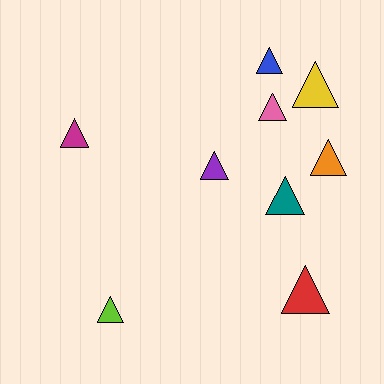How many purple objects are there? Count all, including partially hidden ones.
There is 1 purple object.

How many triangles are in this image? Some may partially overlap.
There are 9 triangles.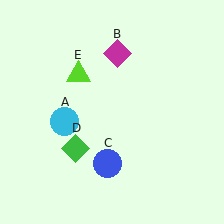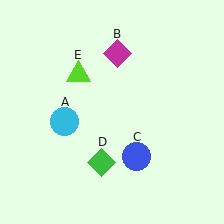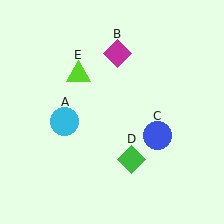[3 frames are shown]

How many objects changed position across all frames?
2 objects changed position: blue circle (object C), green diamond (object D).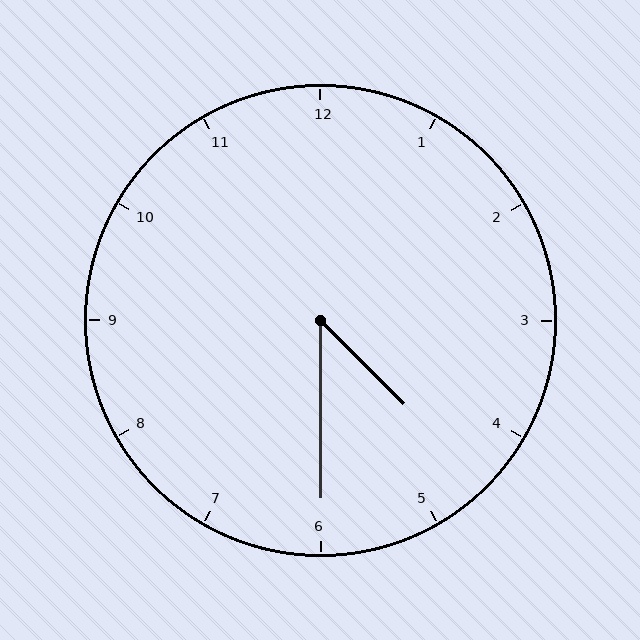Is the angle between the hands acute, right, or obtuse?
It is acute.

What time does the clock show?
4:30.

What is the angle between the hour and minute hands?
Approximately 45 degrees.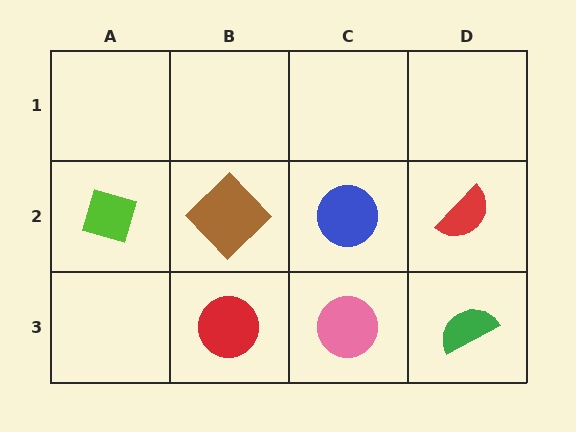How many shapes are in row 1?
0 shapes.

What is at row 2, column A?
A lime diamond.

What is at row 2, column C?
A blue circle.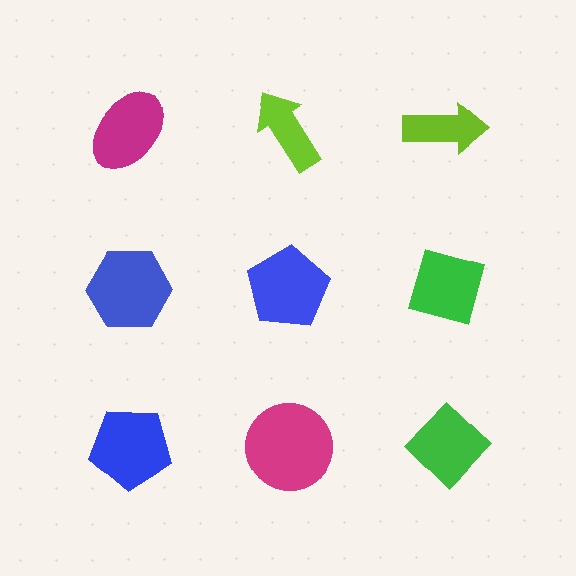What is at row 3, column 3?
A green diamond.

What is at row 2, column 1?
A blue hexagon.